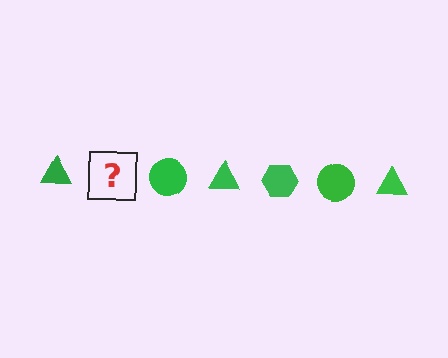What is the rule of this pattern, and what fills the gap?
The rule is that the pattern cycles through triangle, hexagon, circle shapes in green. The gap should be filled with a green hexagon.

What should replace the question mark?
The question mark should be replaced with a green hexagon.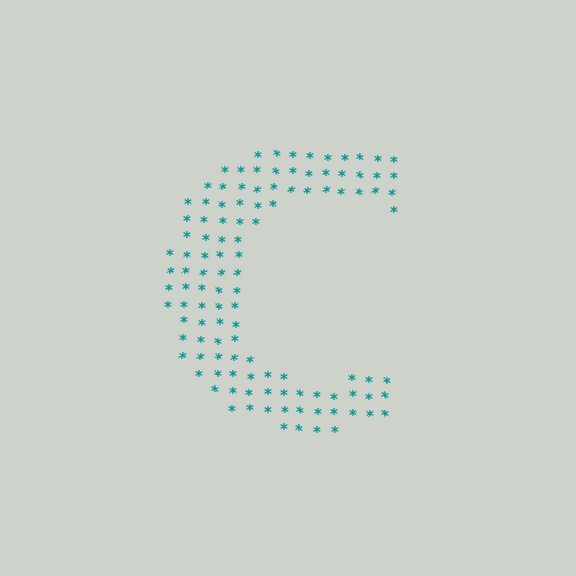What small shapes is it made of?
It is made of small asterisks.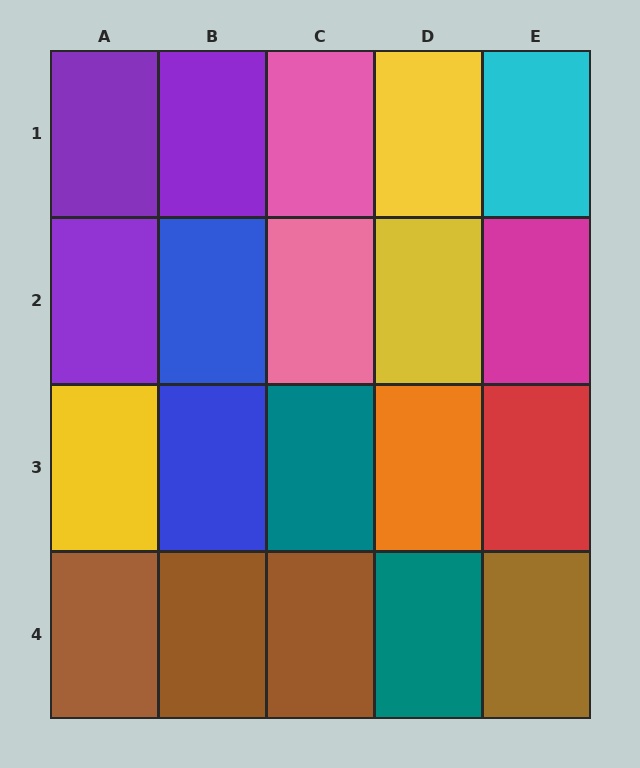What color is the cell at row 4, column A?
Brown.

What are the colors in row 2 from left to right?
Purple, blue, pink, yellow, magenta.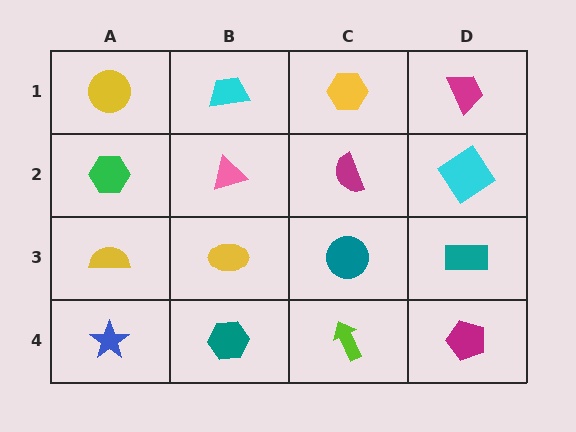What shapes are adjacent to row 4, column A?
A yellow semicircle (row 3, column A), a teal hexagon (row 4, column B).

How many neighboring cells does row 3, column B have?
4.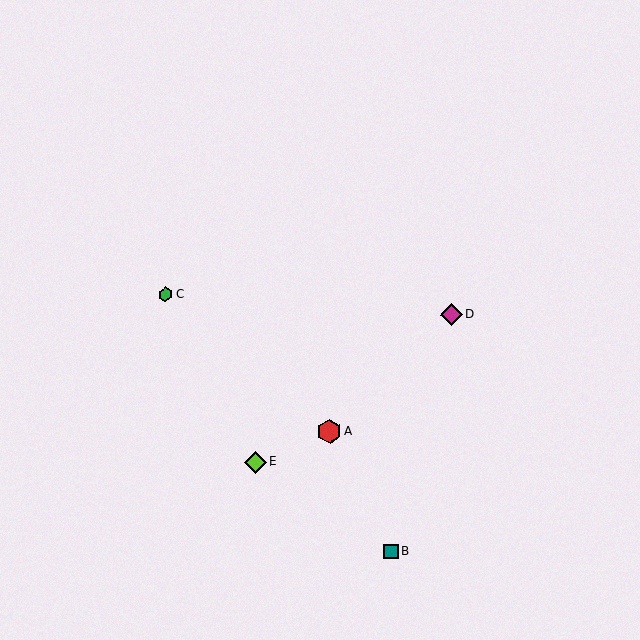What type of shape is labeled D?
Shape D is a magenta diamond.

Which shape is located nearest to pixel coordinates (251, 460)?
The lime diamond (labeled E) at (255, 462) is nearest to that location.